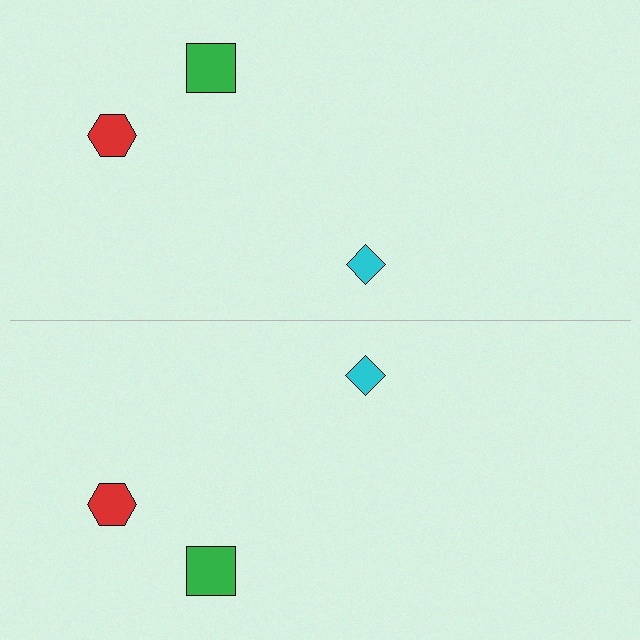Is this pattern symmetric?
Yes, this pattern has bilateral (reflection) symmetry.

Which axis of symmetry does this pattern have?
The pattern has a horizontal axis of symmetry running through the center of the image.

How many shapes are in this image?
There are 6 shapes in this image.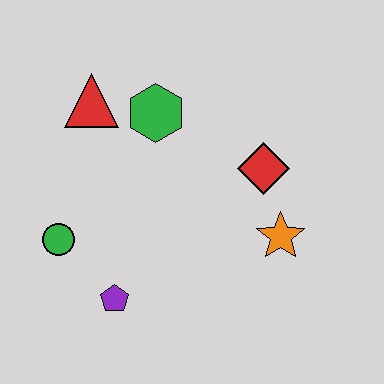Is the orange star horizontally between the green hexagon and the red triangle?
No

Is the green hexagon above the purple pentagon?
Yes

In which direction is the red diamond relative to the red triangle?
The red diamond is to the right of the red triangle.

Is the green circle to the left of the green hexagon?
Yes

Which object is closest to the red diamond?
The orange star is closest to the red diamond.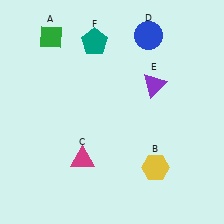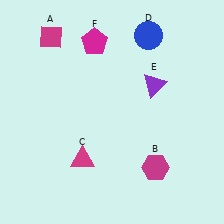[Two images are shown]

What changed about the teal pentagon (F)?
In Image 1, F is teal. In Image 2, it changed to magenta.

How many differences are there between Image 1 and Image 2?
There are 3 differences between the two images.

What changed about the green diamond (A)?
In Image 1, A is green. In Image 2, it changed to magenta.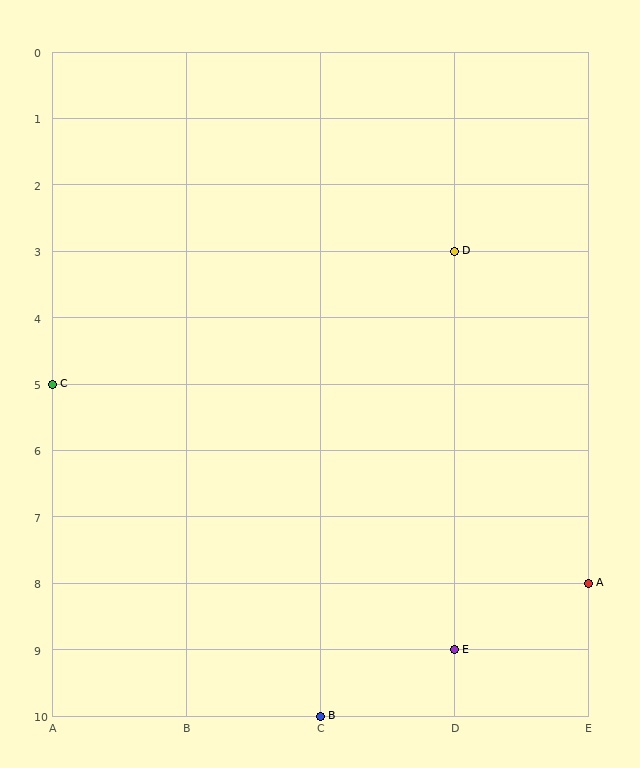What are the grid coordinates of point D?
Point D is at grid coordinates (D, 3).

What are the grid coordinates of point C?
Point C is at grid coordinates (A, 5).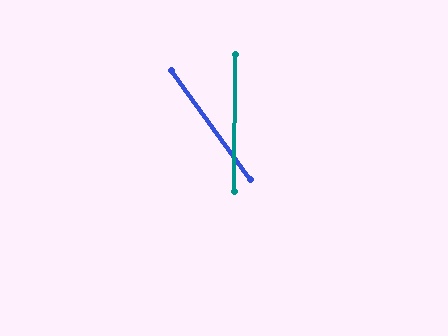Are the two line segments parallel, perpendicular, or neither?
Neither parallel nor perpendicular — they differ by about 36°.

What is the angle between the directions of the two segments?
Approximately 36 degrees.